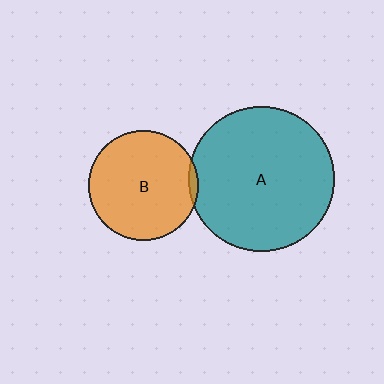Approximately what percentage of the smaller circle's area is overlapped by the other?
Approximately 5%.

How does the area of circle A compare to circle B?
Approximately 1.7 times.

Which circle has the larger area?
Circle A (teal).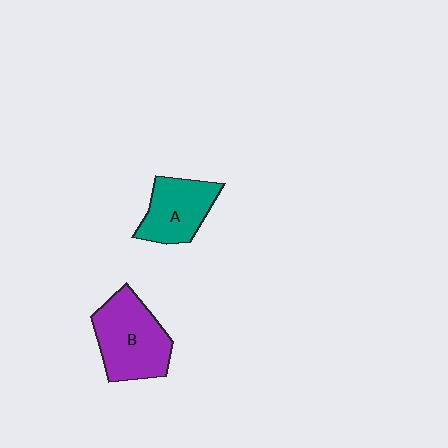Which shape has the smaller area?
Shape A (teal).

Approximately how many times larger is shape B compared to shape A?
Approximately 1.3 times.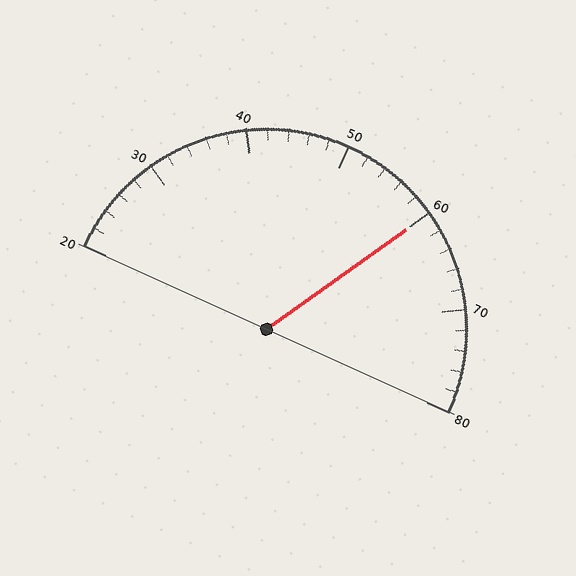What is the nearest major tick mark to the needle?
The nearest major tick mark is 60.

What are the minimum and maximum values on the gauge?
The gauge ranges from 20 to 80.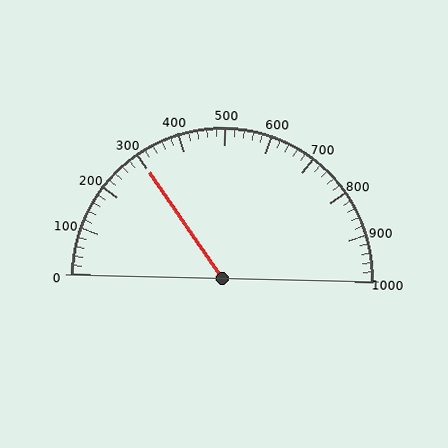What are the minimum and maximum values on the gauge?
The gauge ranges from 0 to 1000.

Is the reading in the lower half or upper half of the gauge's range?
The reading is in the lower half of the range (0 to 1000).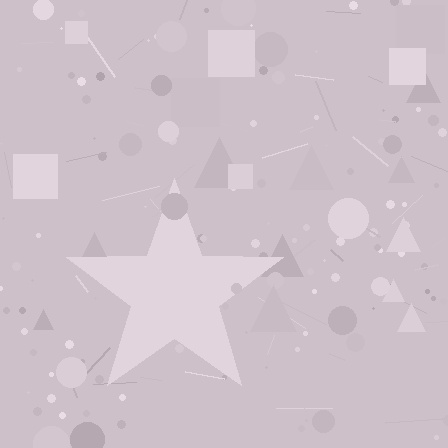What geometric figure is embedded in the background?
A star is embedded in the background.